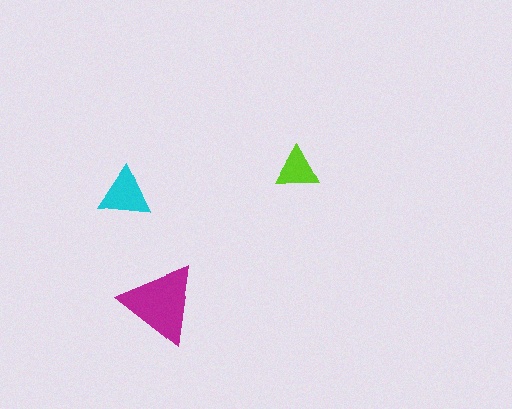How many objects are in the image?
There are 3 objects in the image.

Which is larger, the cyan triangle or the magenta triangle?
The magenta one.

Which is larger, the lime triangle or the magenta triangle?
The magenta one.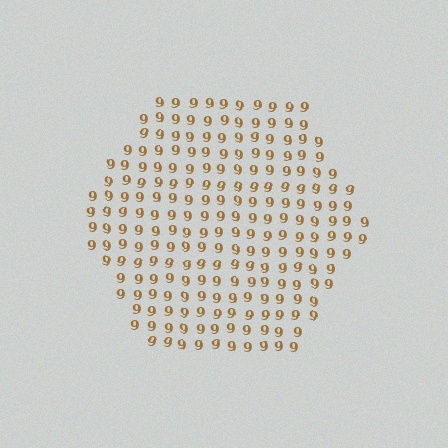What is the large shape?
The large shape is a hexagon.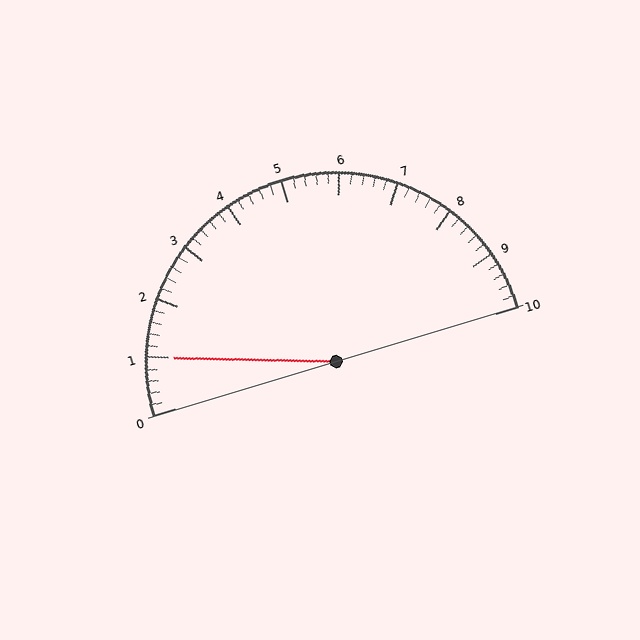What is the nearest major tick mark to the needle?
The nearest major tick mark is 1.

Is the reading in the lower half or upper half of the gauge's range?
The reading is in the lower half of the range (0 to 10).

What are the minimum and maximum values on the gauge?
The gauge ranges from 0 to 10.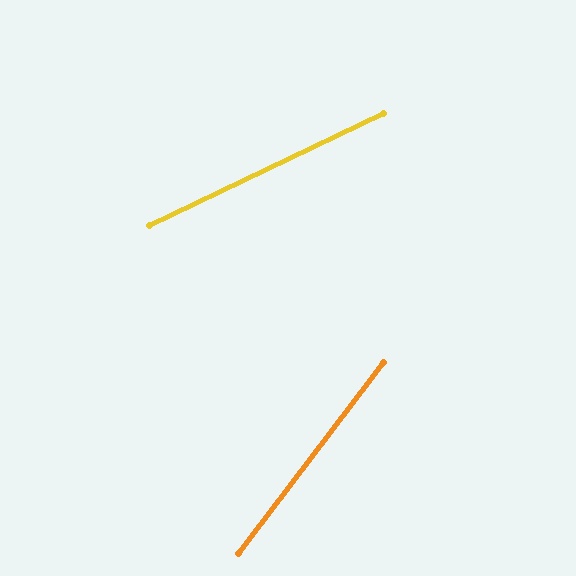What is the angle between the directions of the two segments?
Approximately 27 degrees.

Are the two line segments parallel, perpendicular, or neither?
Neither parallel nor perpendicular — they differ by about 27°.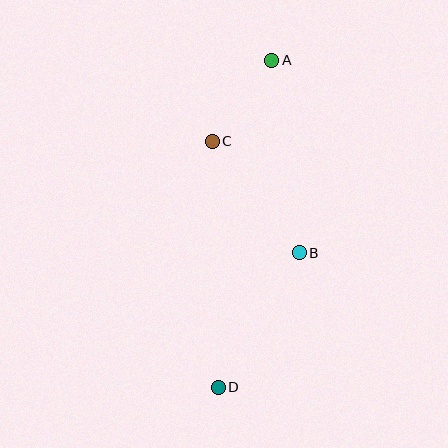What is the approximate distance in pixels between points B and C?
The distance between B and C is approximately 141 pixels.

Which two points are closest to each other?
Points A and C are closest to each other.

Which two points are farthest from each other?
Points A and D are farthest from each other.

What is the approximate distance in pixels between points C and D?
The distance between C and D is approximately 246 pixels.